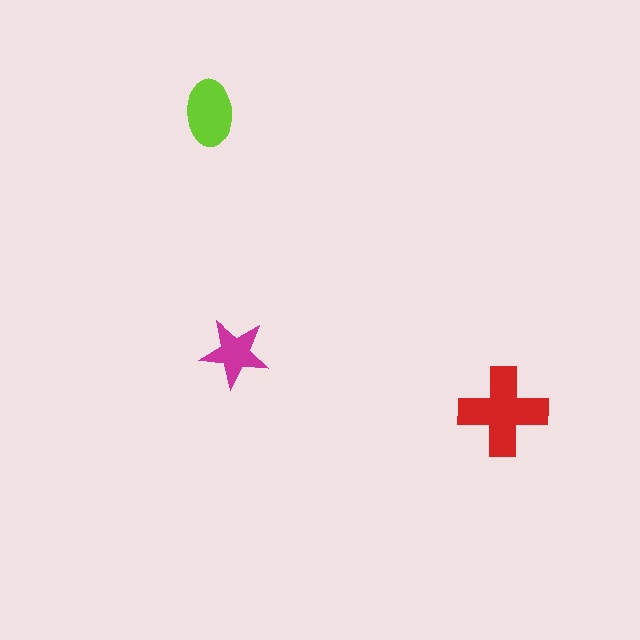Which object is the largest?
The red cross.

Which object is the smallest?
The magenta star.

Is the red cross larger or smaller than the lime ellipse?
Larger.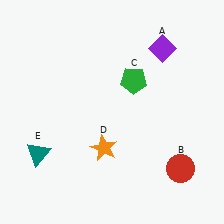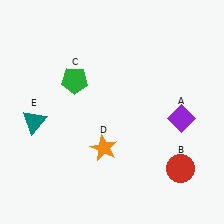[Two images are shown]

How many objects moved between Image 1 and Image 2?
3 objects moved between the two images.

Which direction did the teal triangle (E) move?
The teal triangle (E) moved up.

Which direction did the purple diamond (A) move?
The purple diamond (A) moved down.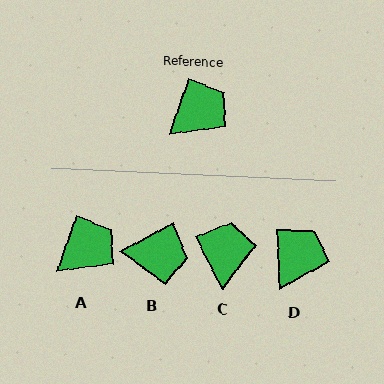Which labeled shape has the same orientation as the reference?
A.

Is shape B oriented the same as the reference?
No, it is off by about 43 degrees.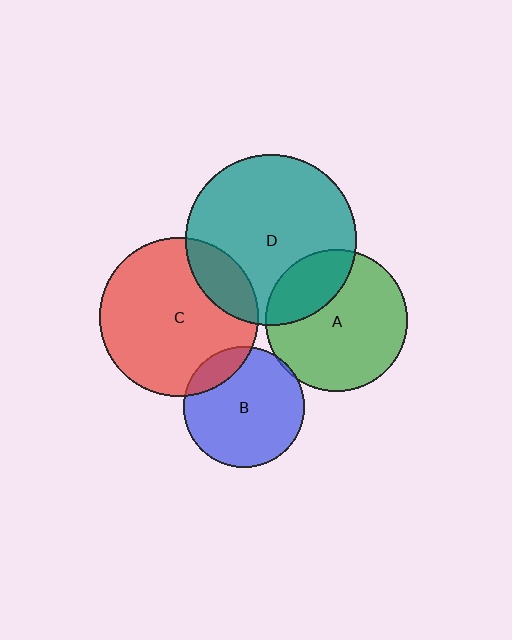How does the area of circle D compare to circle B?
Approximately 2.0 times.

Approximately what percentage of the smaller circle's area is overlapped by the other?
Approximately 5%.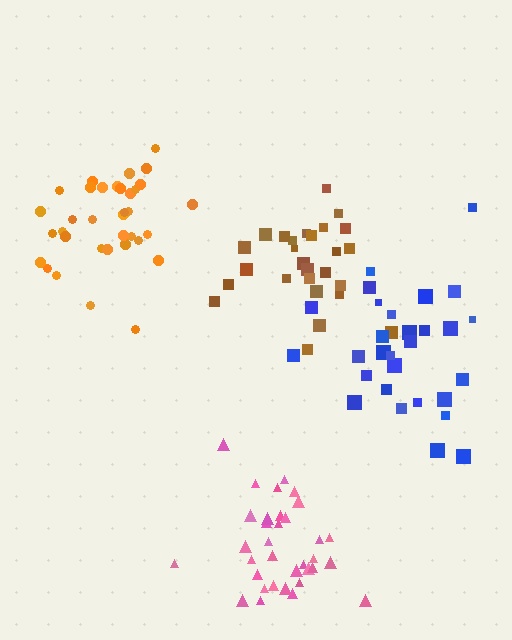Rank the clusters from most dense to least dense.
orange, brown, pink, blue.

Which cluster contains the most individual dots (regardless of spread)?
Pink (35).